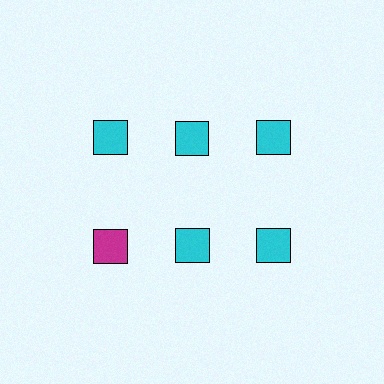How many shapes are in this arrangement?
There are 6 shapes arranged in a grid pattern.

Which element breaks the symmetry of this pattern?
The magenta square in the second row, leftmost column breaks the symmetry. All other shapes are cyan squares.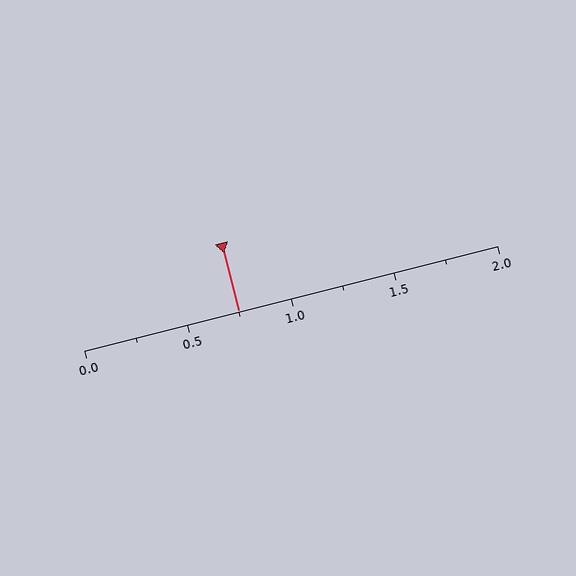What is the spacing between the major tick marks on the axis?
The major ticks are spaced 0.5 apart.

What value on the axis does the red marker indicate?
The marker indicates approximately 0.75.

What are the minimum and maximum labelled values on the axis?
The axis runs from 0.0 to 2.0.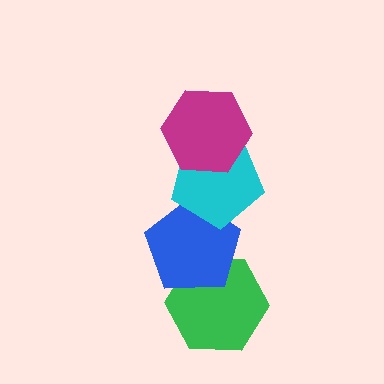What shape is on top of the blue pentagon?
The cyan pentagon is on top of the blue pentagon.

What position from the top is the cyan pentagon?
The cyan pentagon is 2nd from the top.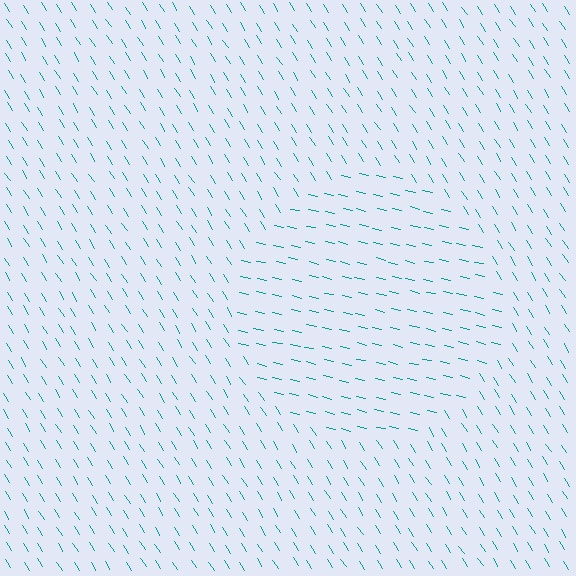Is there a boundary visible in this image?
Yes, there is a texture boundary formed by a change in line orientation.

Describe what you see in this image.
The image is filled with small teal line segments. A circle region in the image has lines oriented differently from the surrounding lines, creating a visible texture boundary.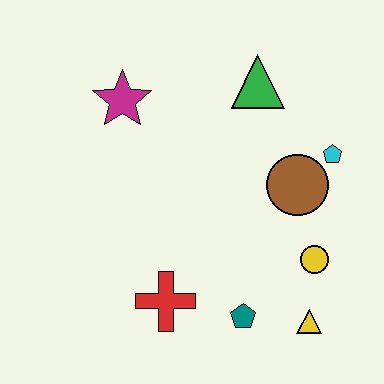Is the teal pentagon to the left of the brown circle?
Yes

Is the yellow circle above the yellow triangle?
Yes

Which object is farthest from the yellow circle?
The magenta star is farthest from the yellow circle.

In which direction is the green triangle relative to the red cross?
The green triangle is above the red cross.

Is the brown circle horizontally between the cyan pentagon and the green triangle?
Yes